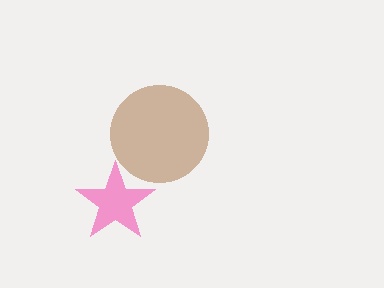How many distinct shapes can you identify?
There are 2 distinct shapes: a pink star, a brown circle.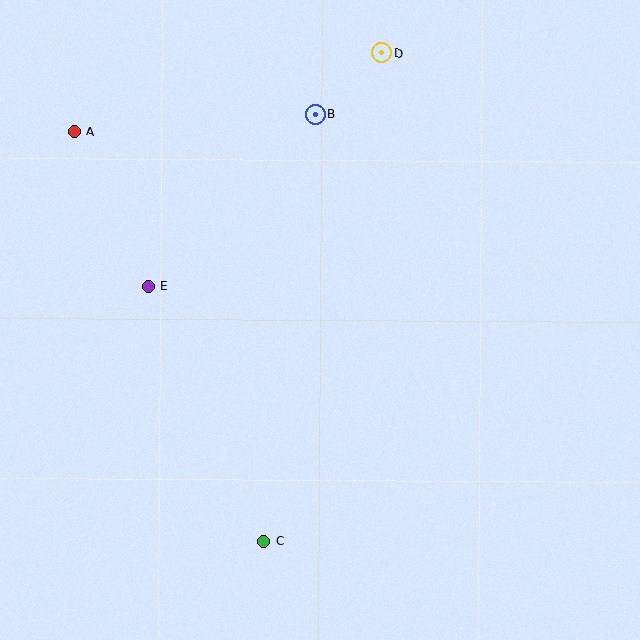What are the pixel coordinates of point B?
Point B is at (316, 114).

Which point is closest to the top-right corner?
Point D is closest to the top-right corner.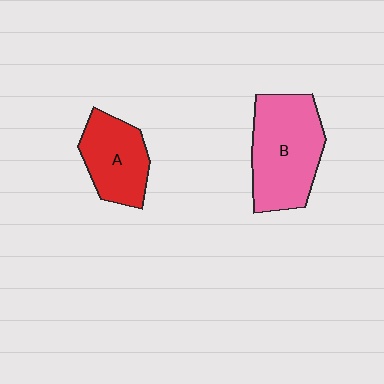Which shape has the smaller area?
Shape A (red).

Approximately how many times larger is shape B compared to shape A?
Approximately 1.5 times.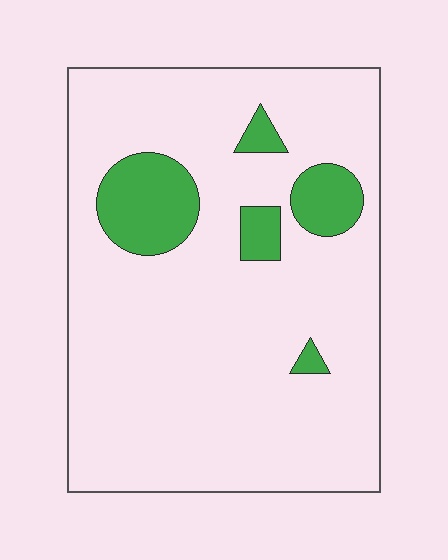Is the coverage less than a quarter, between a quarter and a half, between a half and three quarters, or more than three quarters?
Less than a quarter.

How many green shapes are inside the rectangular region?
5.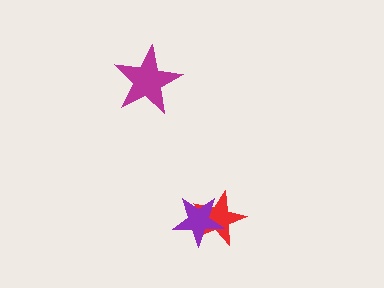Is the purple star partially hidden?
No, no other shape covers it.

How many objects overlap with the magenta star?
0 objects overlap with the magenta star.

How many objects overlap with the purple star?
1 object overlaps with the purple star.